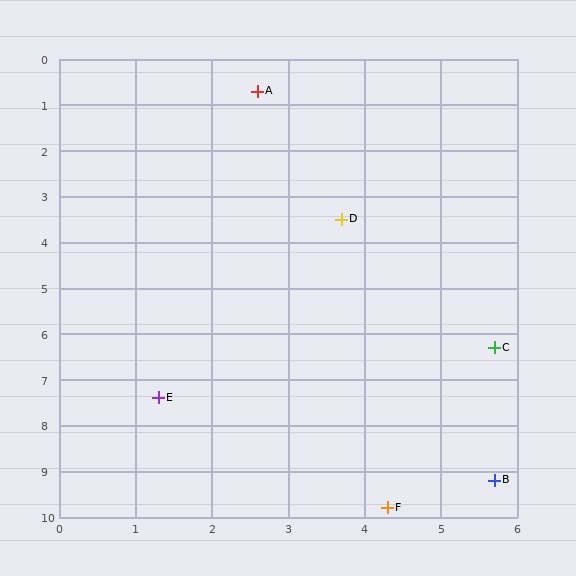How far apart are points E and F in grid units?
Points E and F are about 3.8 grid units apart.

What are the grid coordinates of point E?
Point E is at approximately (1.3, 7.4).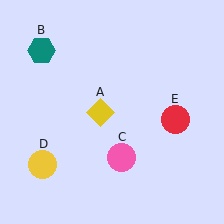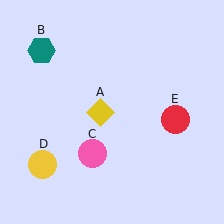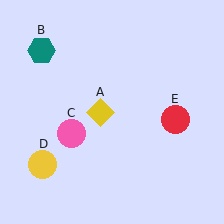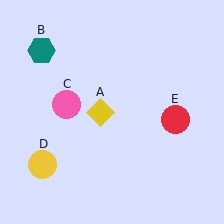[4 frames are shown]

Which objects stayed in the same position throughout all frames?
Yellow diamond (object A) and teal hexagon (object B) and yellow circle (object D) and red circle (object E) remained stationary.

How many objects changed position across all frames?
1 object changed position: pink circle (object C).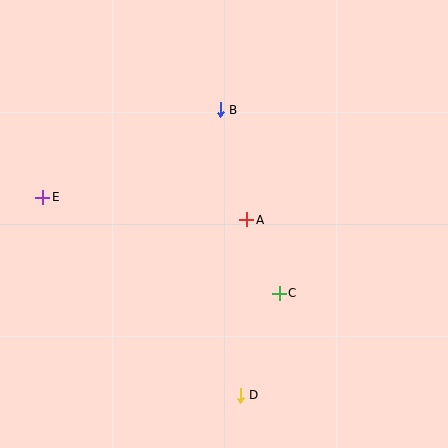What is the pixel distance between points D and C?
The distance between D and C is 109 pixels.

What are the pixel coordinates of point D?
Point D is at (240, 395).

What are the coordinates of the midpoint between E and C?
The midpoint between E and C is at (161, 245).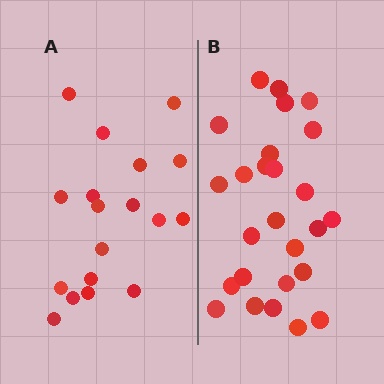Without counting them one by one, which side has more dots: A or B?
Region B (the right region) has more dots.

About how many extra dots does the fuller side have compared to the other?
Region B has roughly 8 or so more dots than region A.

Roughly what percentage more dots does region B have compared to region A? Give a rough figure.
About 45% more.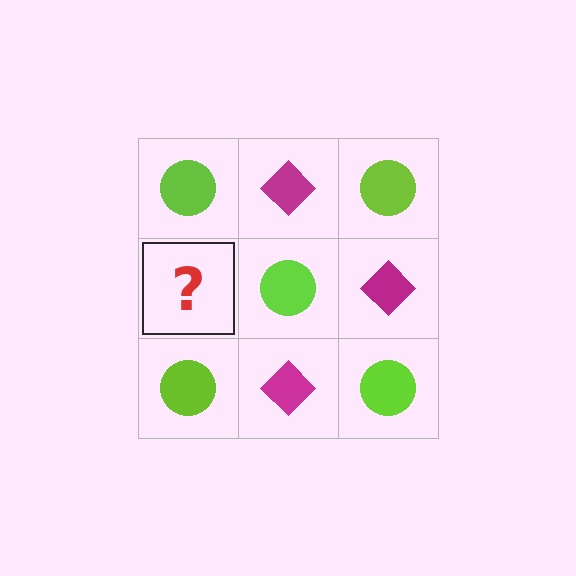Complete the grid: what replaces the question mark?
The question mark should be replaced with a magenta diamond.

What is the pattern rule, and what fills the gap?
The rule is that it alternates lime circle and magenta diamond in a checkerboard pattern. The gap should be filled with a magenta diamond.